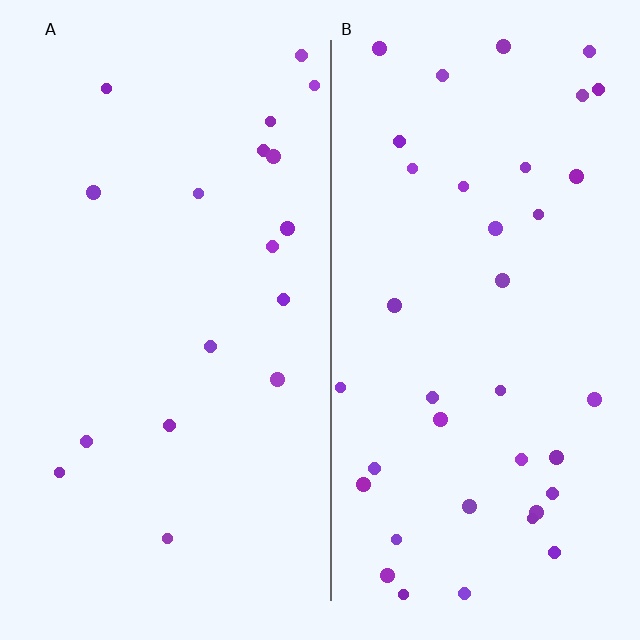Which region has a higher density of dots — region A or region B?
B (the right).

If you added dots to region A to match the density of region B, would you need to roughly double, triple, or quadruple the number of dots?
Approximately double.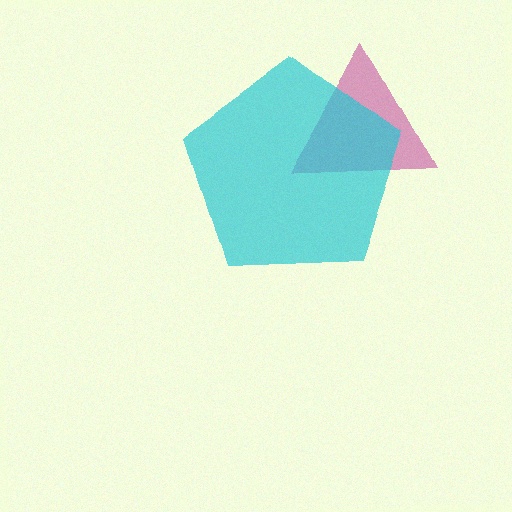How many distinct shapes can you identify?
There are 2 distinct shapes: a magenta triangle, a cyan pentagon.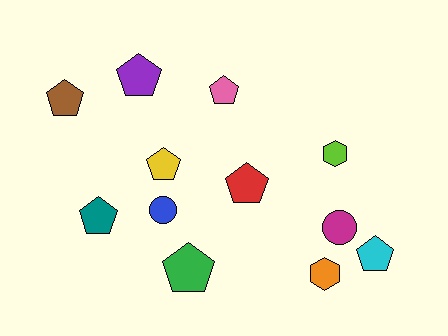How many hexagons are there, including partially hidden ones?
There are 2 hexagons.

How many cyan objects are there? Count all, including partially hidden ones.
There is 1 cyan object.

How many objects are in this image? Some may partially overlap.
There are 12 objects.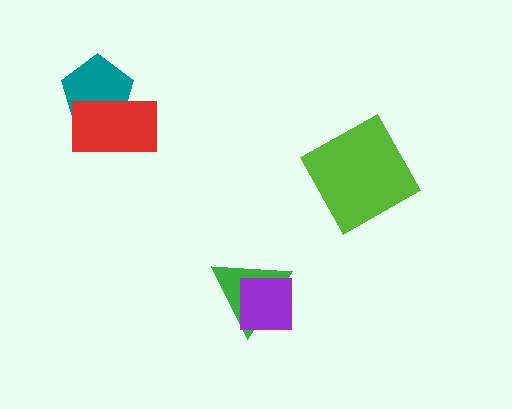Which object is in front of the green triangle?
The purple square is in front of the green triangle.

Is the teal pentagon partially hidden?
Yes, it is partially covered by another shape.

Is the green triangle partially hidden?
Yes, it is partially covered by another shape.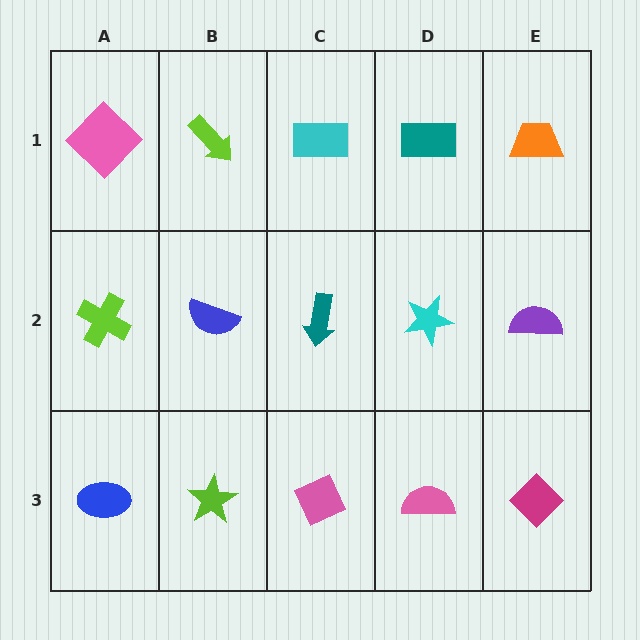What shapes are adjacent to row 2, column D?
A teal rectangle (row 1, column D), a pink semicircle (row 3, column D), a teal arrow (row 2, column C), a purple semicircle (row 2, column E).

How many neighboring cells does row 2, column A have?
3.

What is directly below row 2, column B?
A lime star.